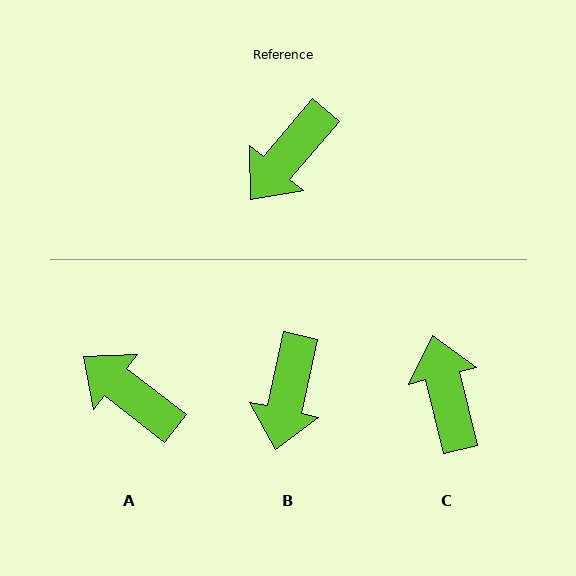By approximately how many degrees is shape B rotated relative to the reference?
Approximately 28 degrees counter-clockwise.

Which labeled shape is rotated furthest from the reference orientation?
C, about 126 degrees away.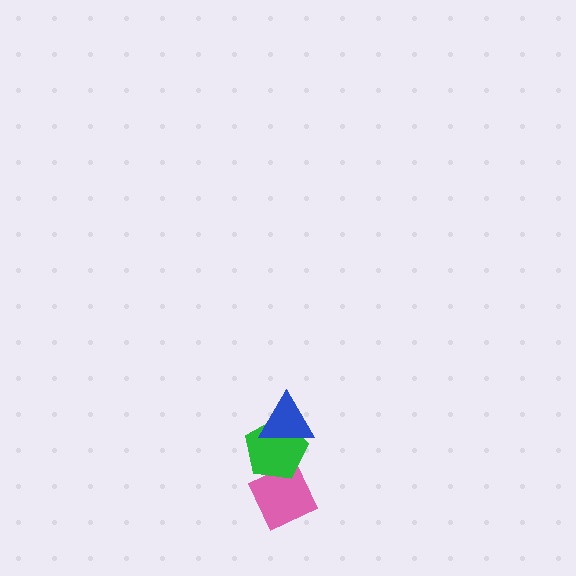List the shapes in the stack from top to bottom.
From top to bottom: the blue triangle, the green pentagon, the pink diamond.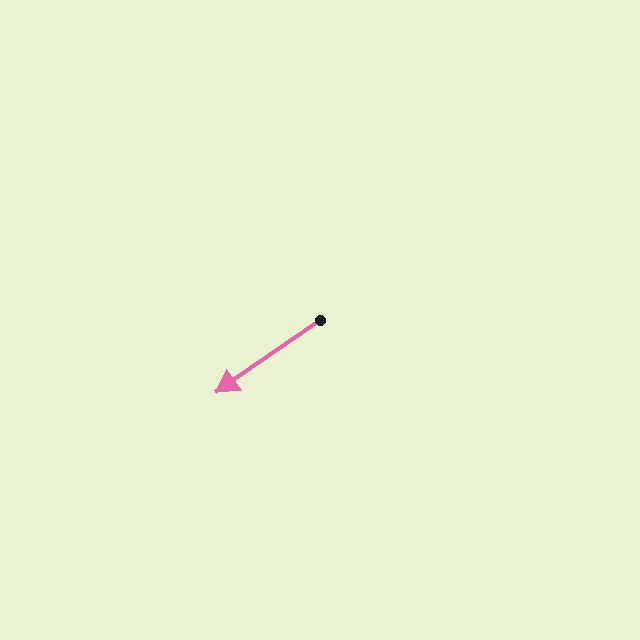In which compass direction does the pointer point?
Southwest.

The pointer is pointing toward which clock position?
Roughly 8 o'clock.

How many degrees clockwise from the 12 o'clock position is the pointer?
Approximately 235 degrees.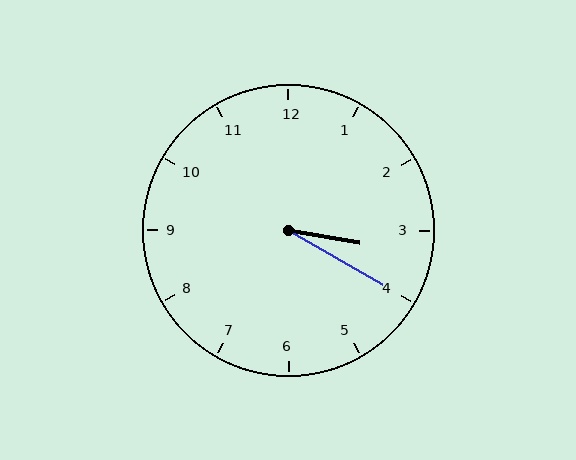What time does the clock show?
3:20.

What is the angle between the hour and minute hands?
Approximately 20 degrees.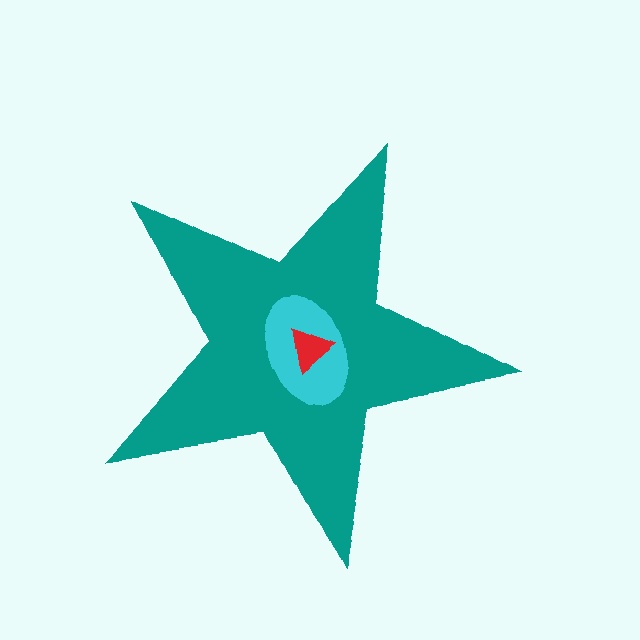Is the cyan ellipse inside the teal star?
Yes.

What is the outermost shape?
The teal star.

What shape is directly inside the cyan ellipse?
The red triangle.